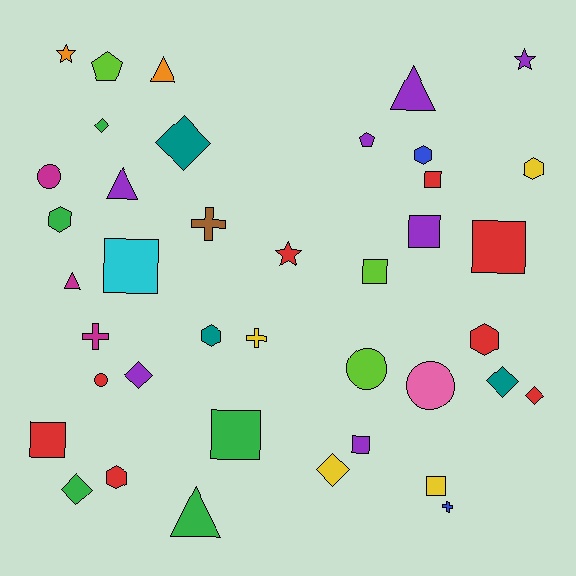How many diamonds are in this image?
There are 7 diamonds.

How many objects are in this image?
There are 40 objects.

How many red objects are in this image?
There are 8 red objects.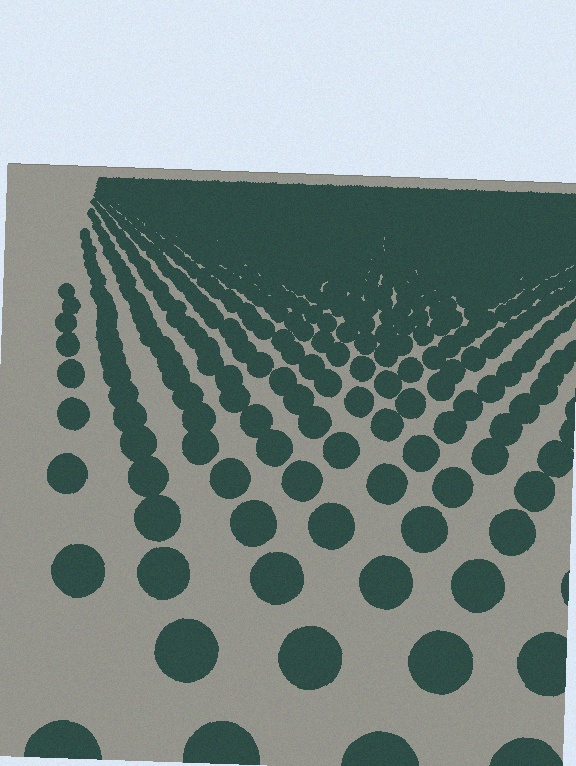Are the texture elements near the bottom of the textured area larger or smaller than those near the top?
Larger. Near the bottom, elements are closer to the viewer and appear at a bigger on-screen size.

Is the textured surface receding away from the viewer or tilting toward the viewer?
The surface is receding away from the viewer. Texture elements get smaller and denser toward the top.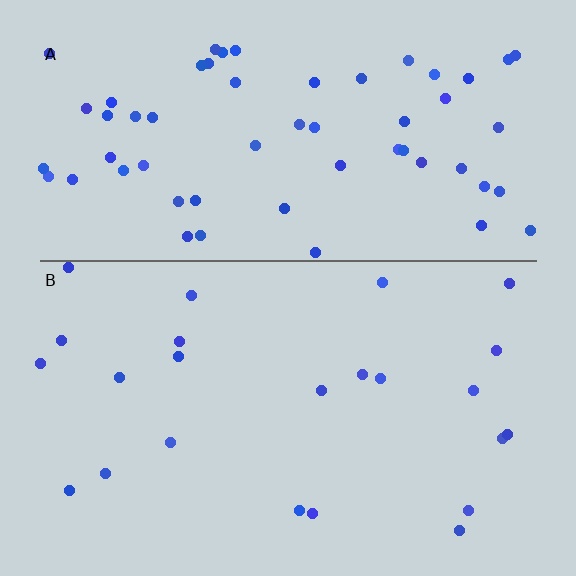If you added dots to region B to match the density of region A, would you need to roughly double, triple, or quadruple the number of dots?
Approximately triple.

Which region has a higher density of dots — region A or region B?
A (the top).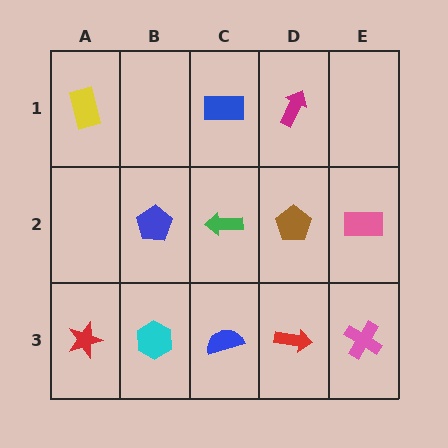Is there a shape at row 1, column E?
No, that cell is empty.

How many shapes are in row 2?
4 shapes.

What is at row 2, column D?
A brown pentagon.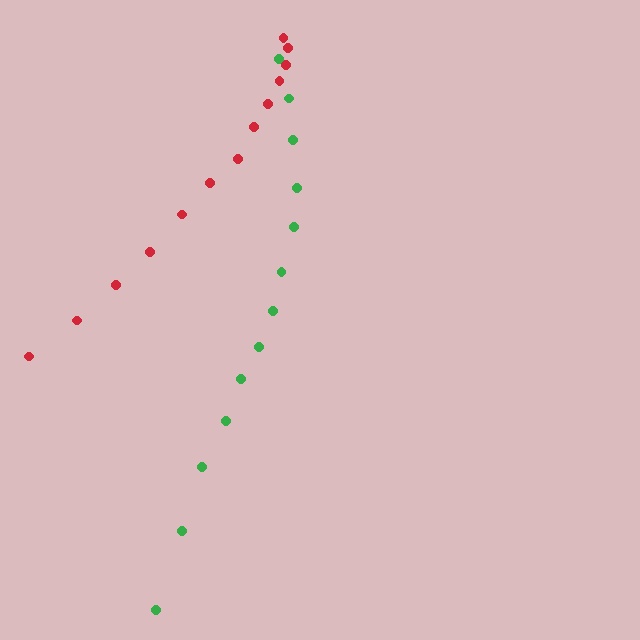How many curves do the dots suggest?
There are 2 distinct paths.